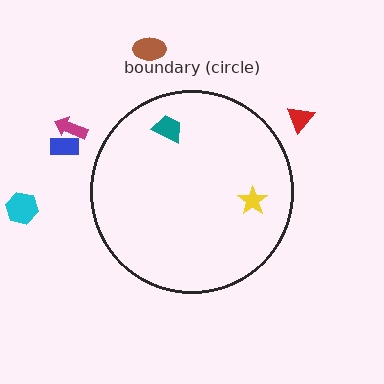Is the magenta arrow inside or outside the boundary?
Outside.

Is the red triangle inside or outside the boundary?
Outside.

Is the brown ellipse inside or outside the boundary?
Outside.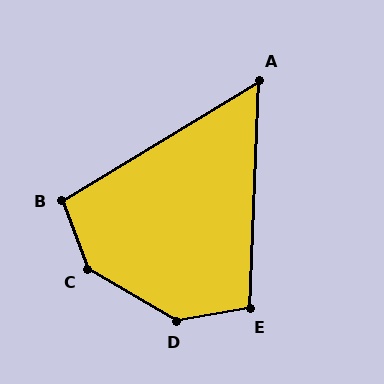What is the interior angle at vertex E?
Approximately 102 degrees (obtuse).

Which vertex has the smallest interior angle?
A, at approximately 56 degrees.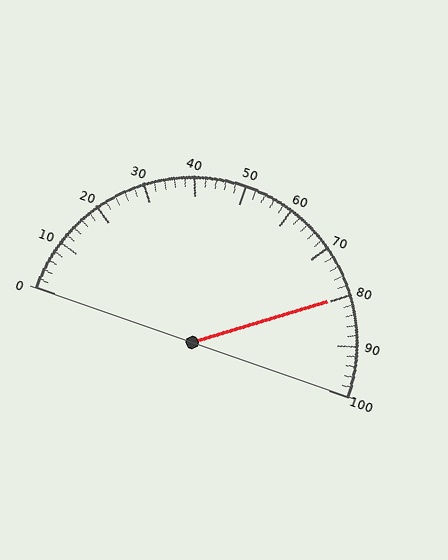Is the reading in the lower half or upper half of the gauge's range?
The reading is in the upper half of the range (0 to 100).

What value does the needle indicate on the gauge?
The needle indicates approximately 80.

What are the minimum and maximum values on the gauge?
The gauge ranges from 0 to 100.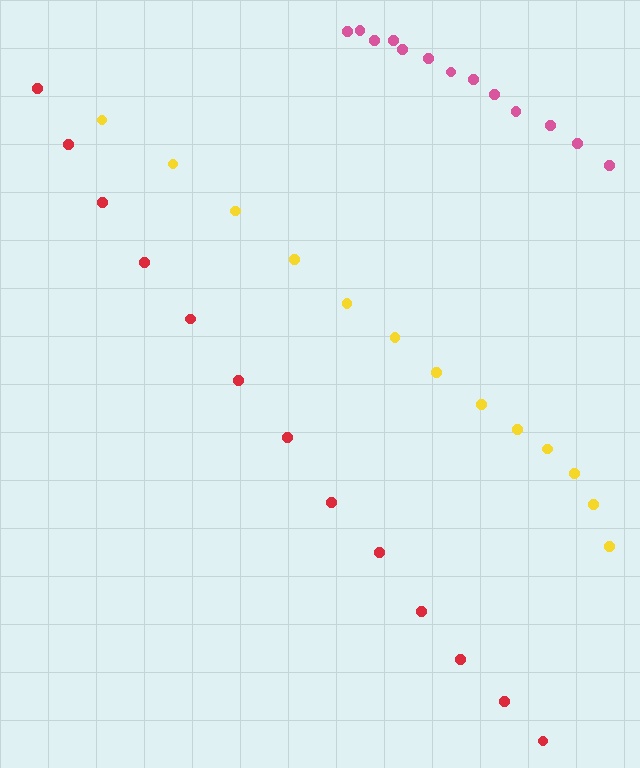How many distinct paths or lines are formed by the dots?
There are 3 distinct paths.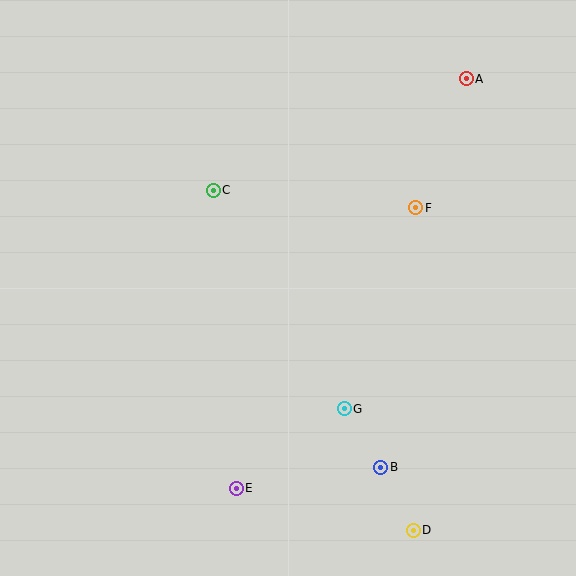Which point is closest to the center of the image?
Point C at (213, 190) is closest to the center.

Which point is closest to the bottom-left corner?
Point E is closest to the bottom-left corner.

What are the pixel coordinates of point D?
Point D is at (413, 530).